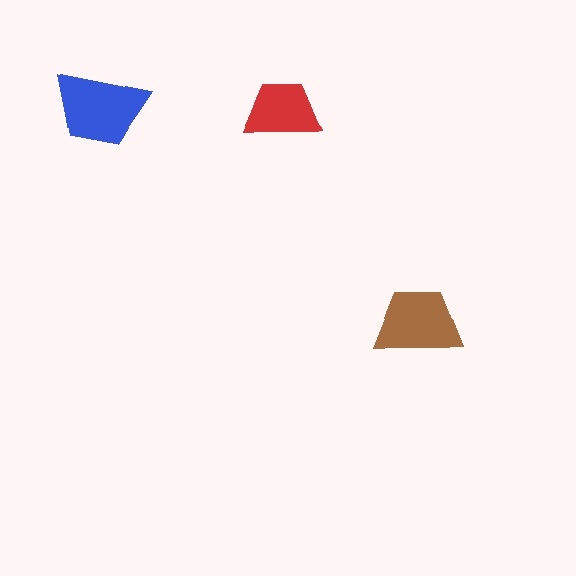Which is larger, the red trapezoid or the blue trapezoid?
The blue one.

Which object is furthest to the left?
The blue trapezoid is leftmost.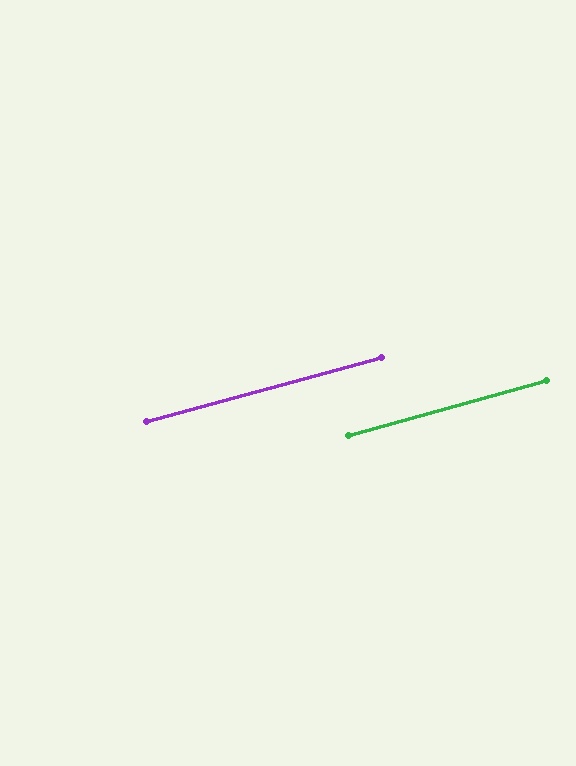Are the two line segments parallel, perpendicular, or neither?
Parallel — their directions differ by only 0.4°.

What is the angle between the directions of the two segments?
Approximately 0 degrees.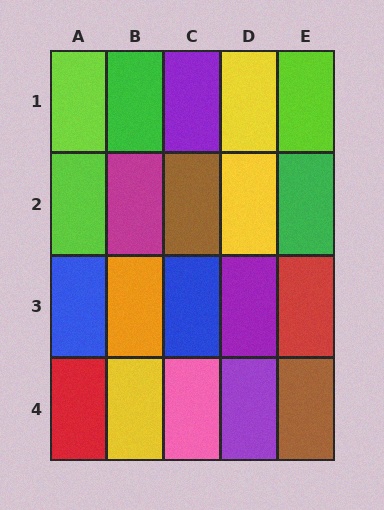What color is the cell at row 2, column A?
Lime.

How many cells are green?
2 cells are green.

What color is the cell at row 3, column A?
Blue.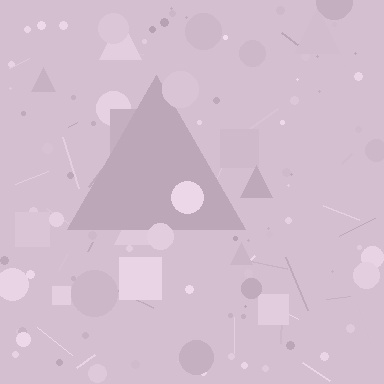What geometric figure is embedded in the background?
A triangle is embedded in the background.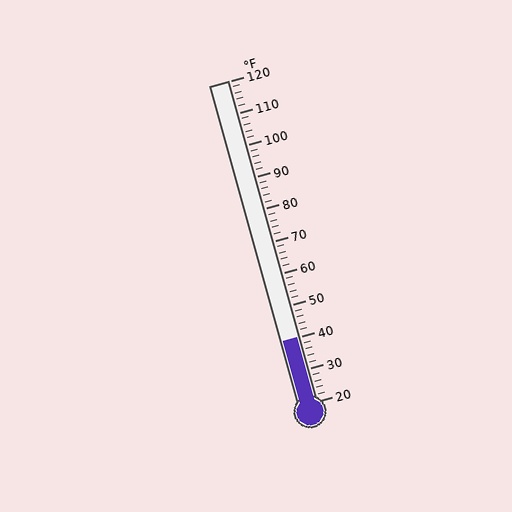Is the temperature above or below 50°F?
The temperature is below 50°F.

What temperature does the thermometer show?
The thermometer shows approximately 40°F.